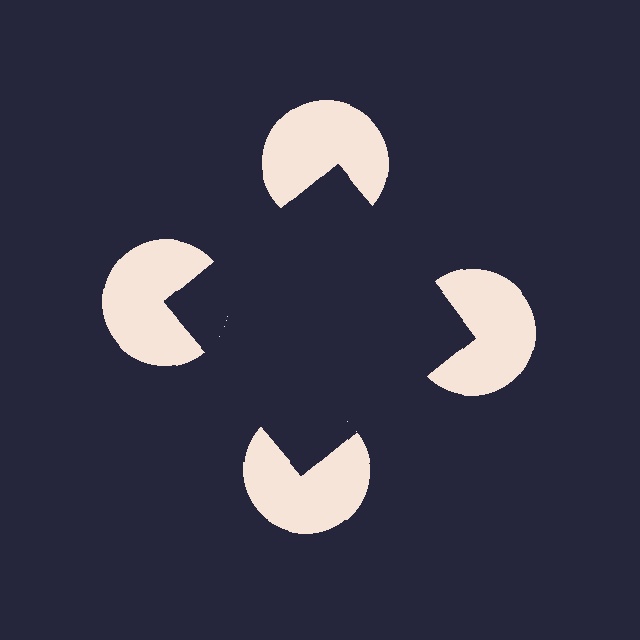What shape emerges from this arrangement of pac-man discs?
An illusory square — its edges are inferred from the aligned wedge cuts in the pac-man discs, not physically drawn.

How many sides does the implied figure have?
4 sides.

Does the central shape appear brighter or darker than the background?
It typically appears slightly darker than the background, even though no actual brightness change is drawn.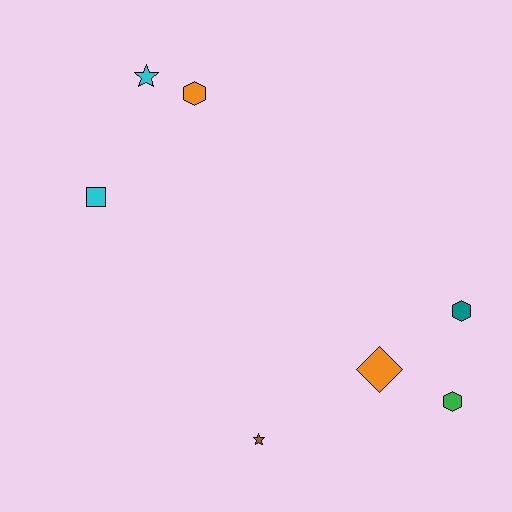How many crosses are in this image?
There are no crosses.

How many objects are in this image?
There are 7 objects.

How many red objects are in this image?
There are no red objects.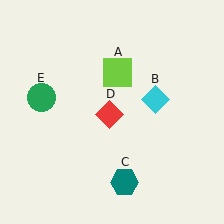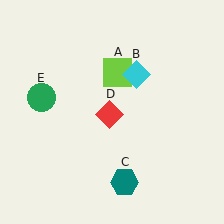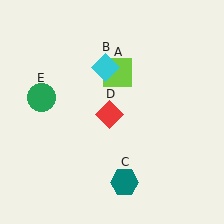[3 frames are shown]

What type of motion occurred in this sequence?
The cyan diamond (object B) rotated counterclockwise around the center of the scene.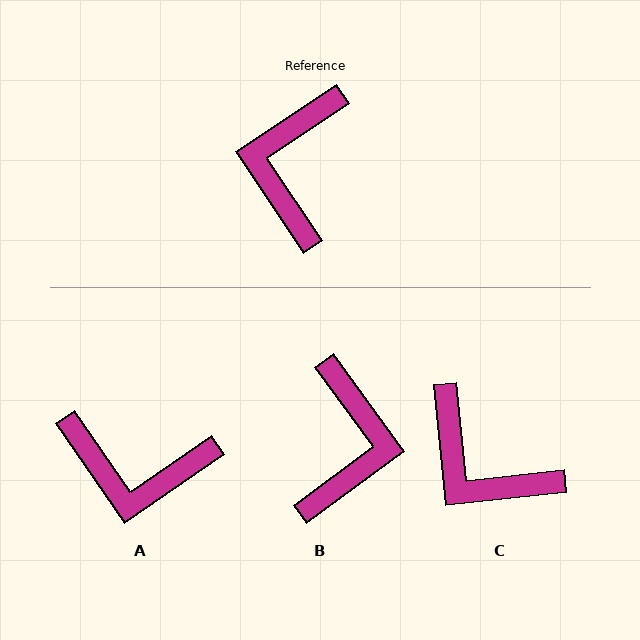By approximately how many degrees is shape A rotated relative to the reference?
Approximately 91 degrees counter-clockwise.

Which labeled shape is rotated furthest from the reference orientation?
B, about 177 degrees away.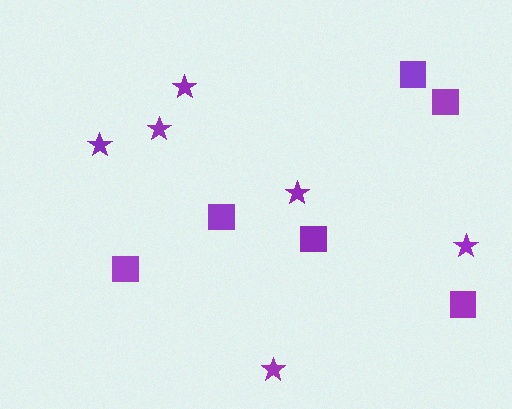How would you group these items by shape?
There are 2 groups: one group of squares (6) and one group of stars (6).